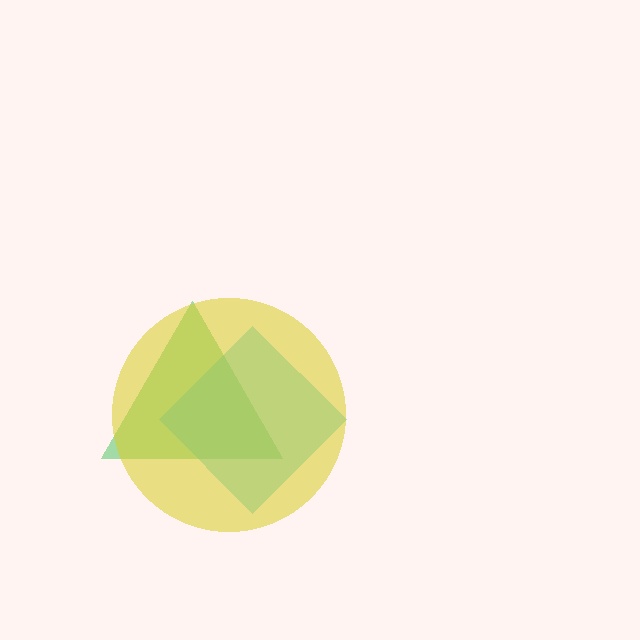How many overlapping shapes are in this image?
There are 3 overlapping shapes in the image.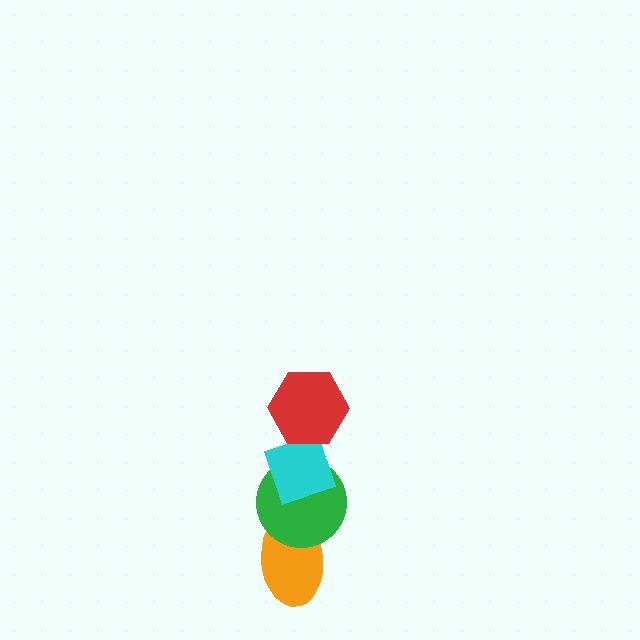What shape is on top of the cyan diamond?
The red hexagon is on top of the cyan diamond.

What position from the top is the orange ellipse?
The orange ellipse is 4th from the top.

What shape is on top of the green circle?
The cyan diamond is on top of the green circle.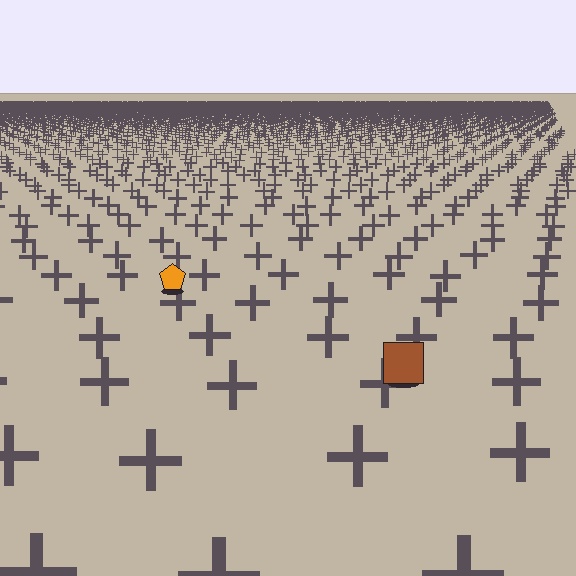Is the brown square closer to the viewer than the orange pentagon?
Yes. The brown square is closer — you can tell from the texture gradient: the ground texture is coarser near it.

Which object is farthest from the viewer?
The orange pentagon is farthest from the viewer. It appears smaller and the ground texture around it is denser.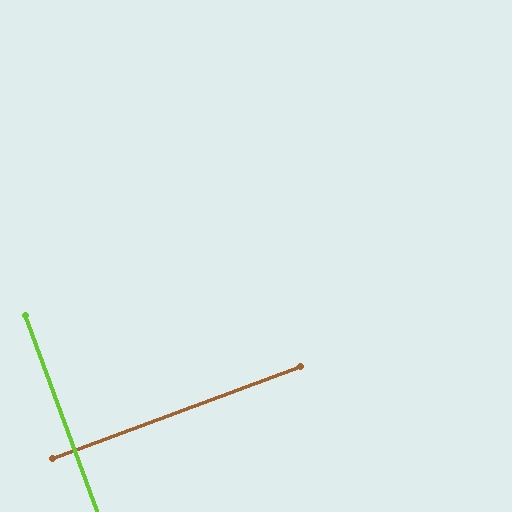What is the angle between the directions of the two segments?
Approximately 90 degrees.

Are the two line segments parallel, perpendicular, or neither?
Perpendicular — they meet at approximately 90°.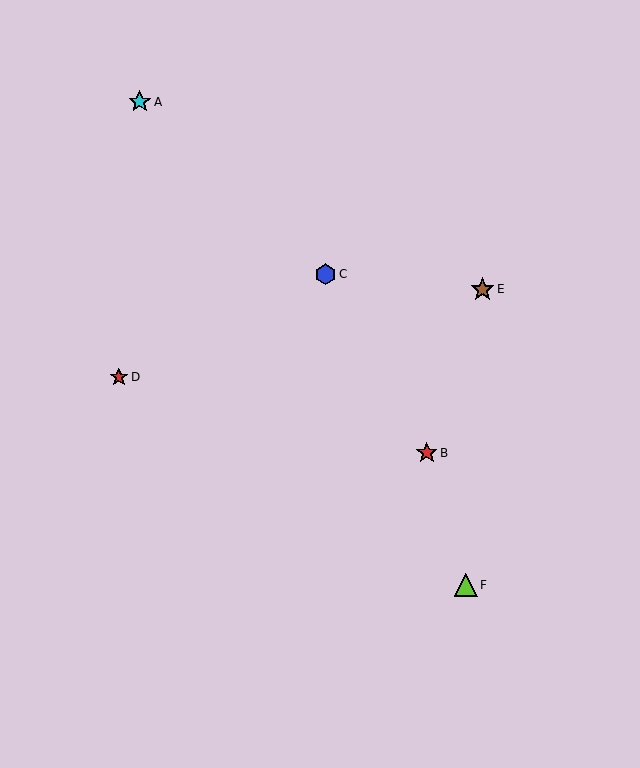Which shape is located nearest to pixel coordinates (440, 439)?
The red star (labeled B) at (427, 453) is nearest to that location.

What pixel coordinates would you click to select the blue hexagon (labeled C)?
Click at (326, 274) to select the blue hexagon C.